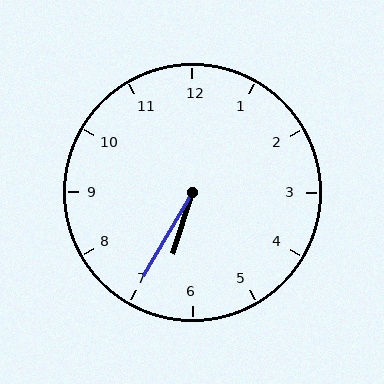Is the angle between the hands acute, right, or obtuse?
It is acute.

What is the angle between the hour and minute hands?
Approximately 12 degrees.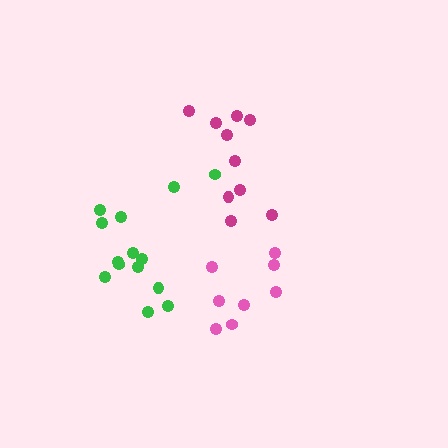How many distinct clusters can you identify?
There are 3 distinct clusters.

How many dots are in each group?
Group 1: 14 dots, Group 2: 8 dots, Group 3: 10 dots (32 total).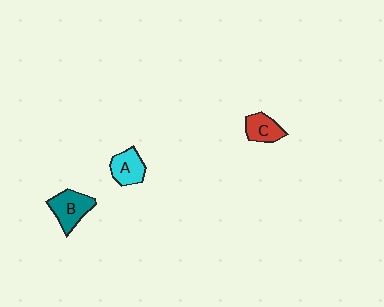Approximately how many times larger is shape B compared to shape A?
Approximately 1.2 times.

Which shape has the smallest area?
Shape C (red).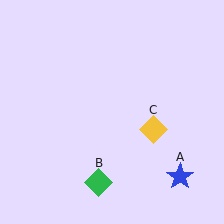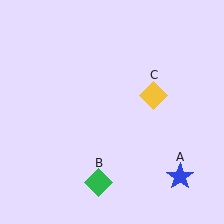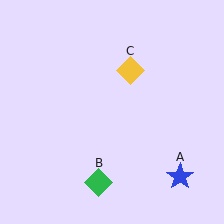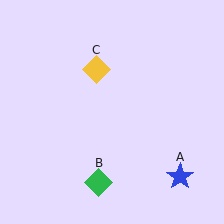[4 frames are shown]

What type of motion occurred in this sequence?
The yellow diamond (object C) rotated counterclockwise around the center of the scene.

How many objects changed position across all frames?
1 object changed position: yellow diamond (object C).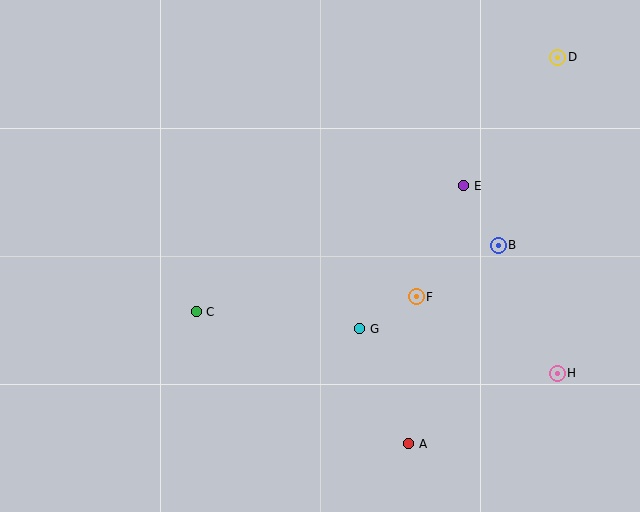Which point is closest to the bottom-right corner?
Point H is closest to the bottom-right corner.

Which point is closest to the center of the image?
Point G at (360, 329) is closest to the center.